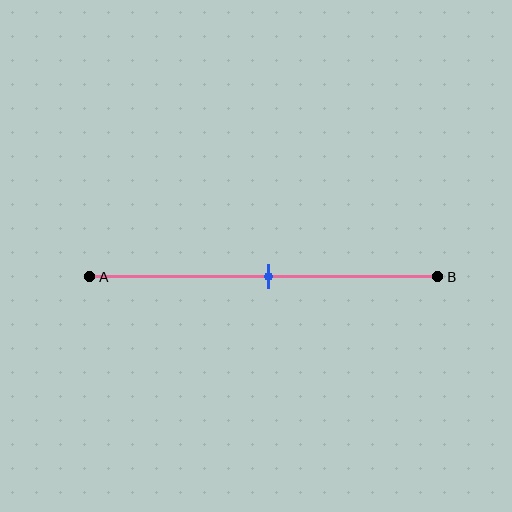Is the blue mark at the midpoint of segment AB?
Yes, the mark is approximately at the midpoint.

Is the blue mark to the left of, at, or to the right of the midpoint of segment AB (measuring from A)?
The blue mark is approximately at the midpoint of segment AB.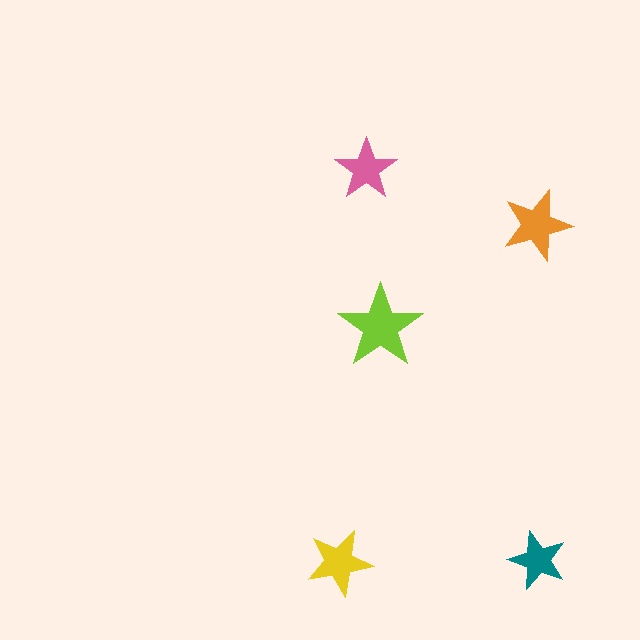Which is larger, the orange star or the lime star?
The lime one.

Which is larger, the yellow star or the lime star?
The lime one.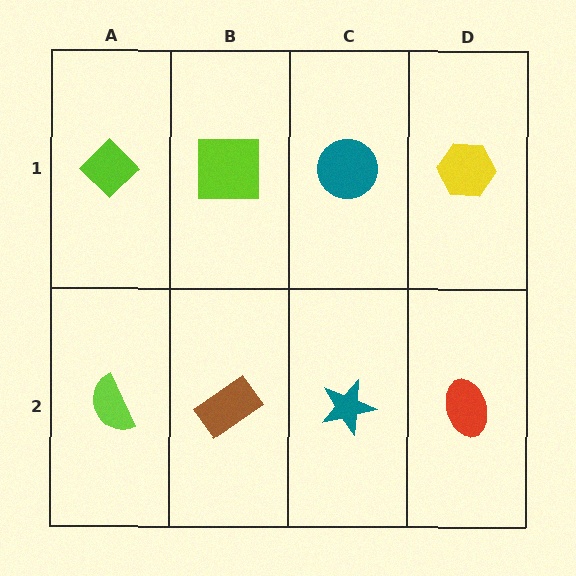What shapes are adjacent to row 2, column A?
A lime diamond (row 1, column A), a brown rectangle (row 2, column B).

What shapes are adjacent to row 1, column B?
A brown rectangle (row 2, column B), a lime diamond (row 1, column A), a teal circle (row 1, column C).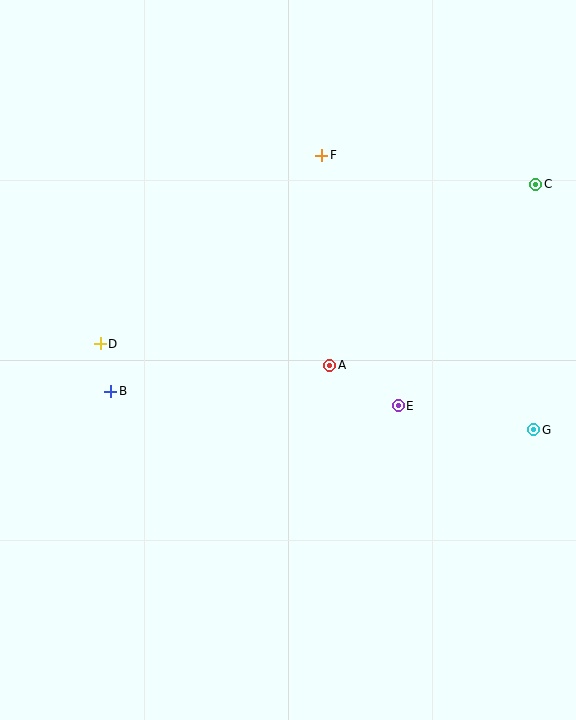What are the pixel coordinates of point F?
Point F is at (322, 155).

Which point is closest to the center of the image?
Point A at (330, 365) is closest to the center.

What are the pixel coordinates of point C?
Point C is at (536, 184).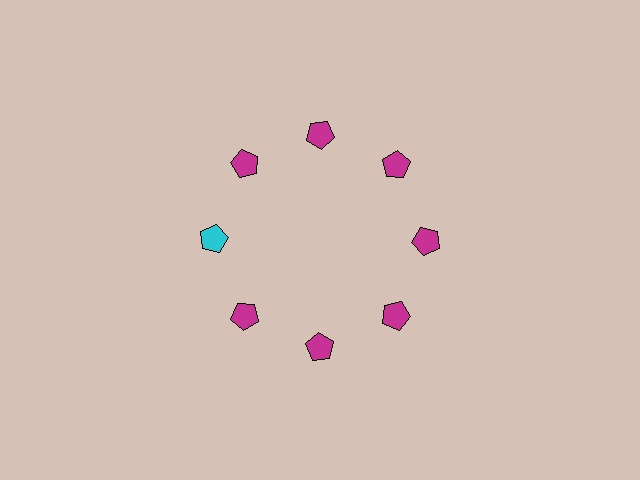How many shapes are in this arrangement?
There are 8 shapes arranged in a ring pattern.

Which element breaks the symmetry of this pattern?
The cyan pentagon at roughly the 9 o'clock position breaks the symmetry. All other shapes are magenta pentagons.